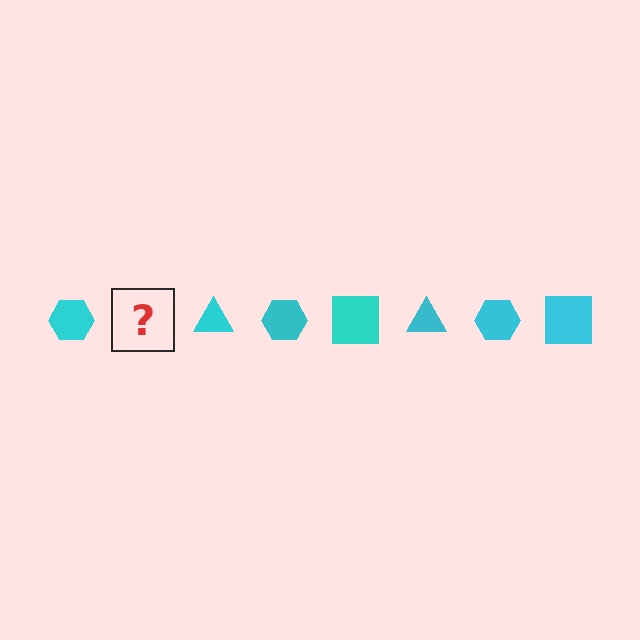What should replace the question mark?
The question mark should be replaced with a cyan square.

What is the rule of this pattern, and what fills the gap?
The rule is that the pattern cycles through hexagon, square, triangle shapes in cyan. The gap should be filled with a cyan square.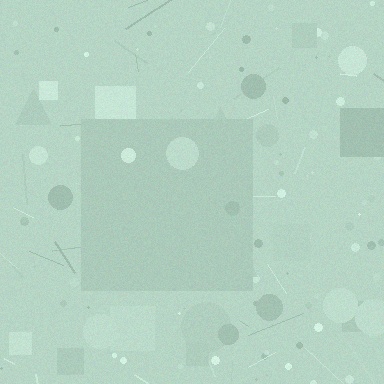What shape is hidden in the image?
A square is hidden in the image.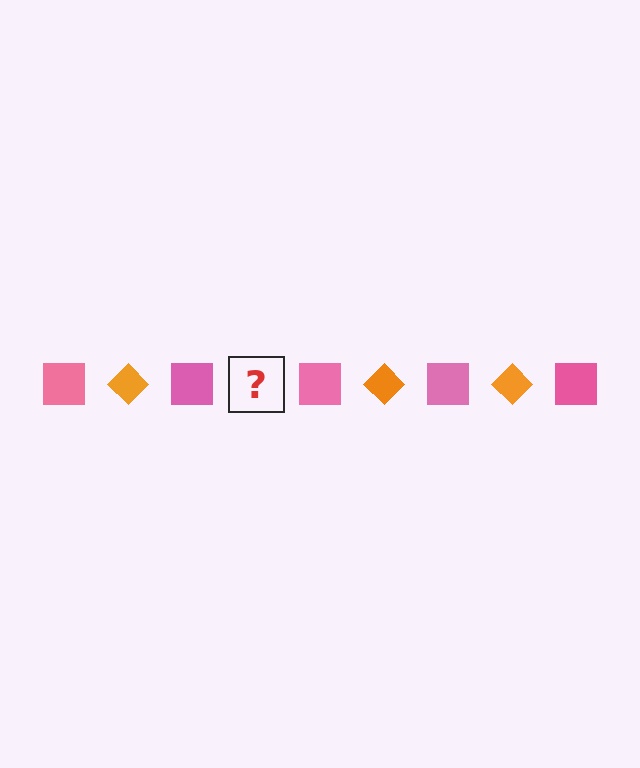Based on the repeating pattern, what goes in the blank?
The blank should be an orange diamond.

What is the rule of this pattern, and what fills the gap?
The rule is that the pattern alternates between pink square and orange diamond. The gap should be filled with an orange diamond.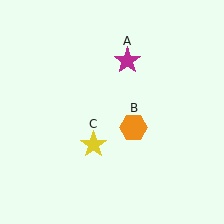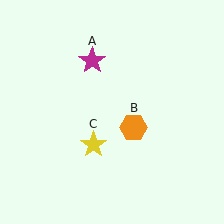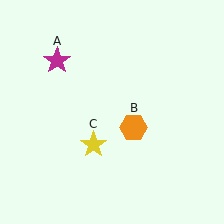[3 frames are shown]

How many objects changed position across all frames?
1 object changed position: magenta star (object A).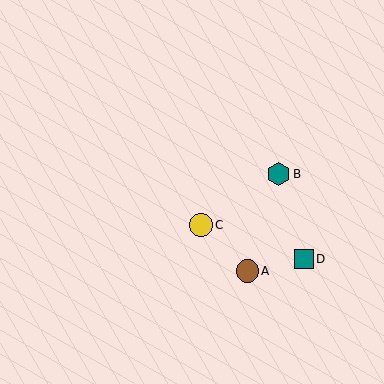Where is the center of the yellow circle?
The center of the yellow circle is at (201, 225).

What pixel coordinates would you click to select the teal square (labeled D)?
Click at (304, 259) to select the teal square D.